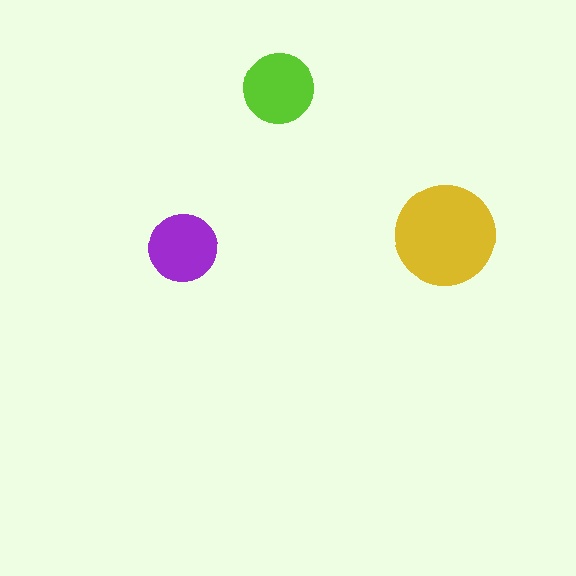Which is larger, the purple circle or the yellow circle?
The yellow one.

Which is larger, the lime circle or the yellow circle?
The yellow one.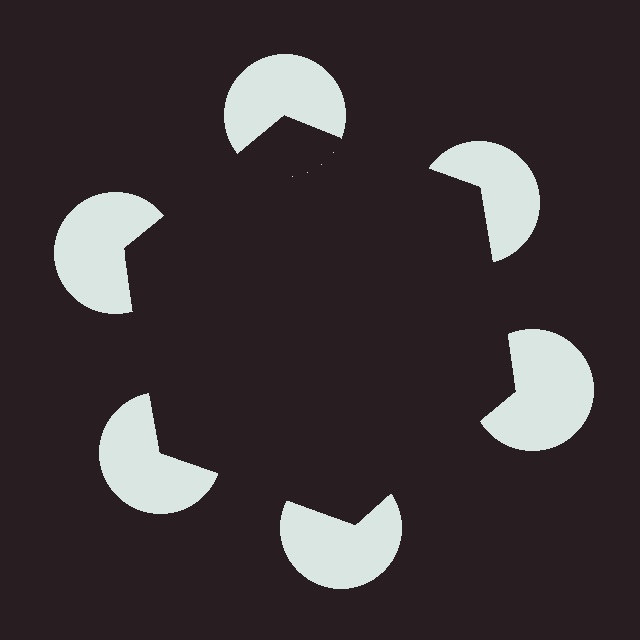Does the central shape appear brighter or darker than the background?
It typically appears slightly darker than the background, even though no actual brightness change is drawn.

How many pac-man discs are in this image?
There are 6 — one at each vertex of the illusory hexagon.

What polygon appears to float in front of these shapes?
An illusory hexagon — its edges are inferred from the aligned wedge cuts in the pac-man discs, not physically drawn.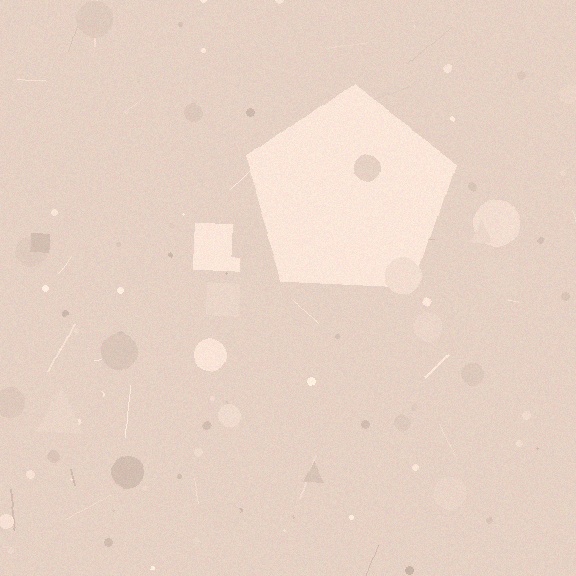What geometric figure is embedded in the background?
A pentagon is embedded in the background.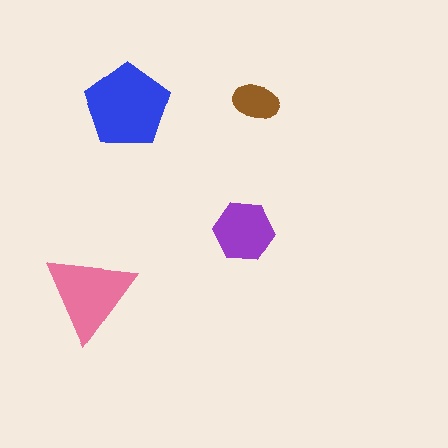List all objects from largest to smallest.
The blue pentagon, the pink triangle, the purple hexagon, the brown ellipse.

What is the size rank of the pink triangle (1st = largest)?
2nd.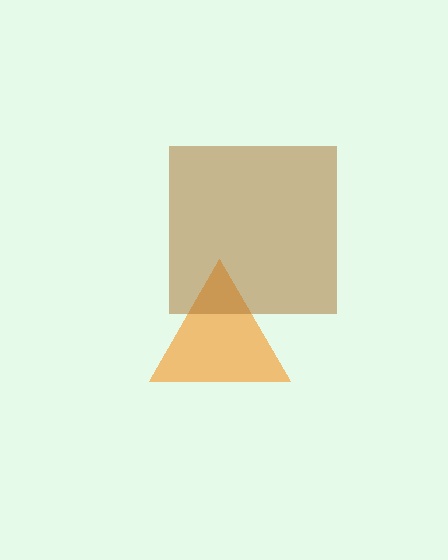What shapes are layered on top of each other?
The layered shapes are: an orange triangle, a brown square.